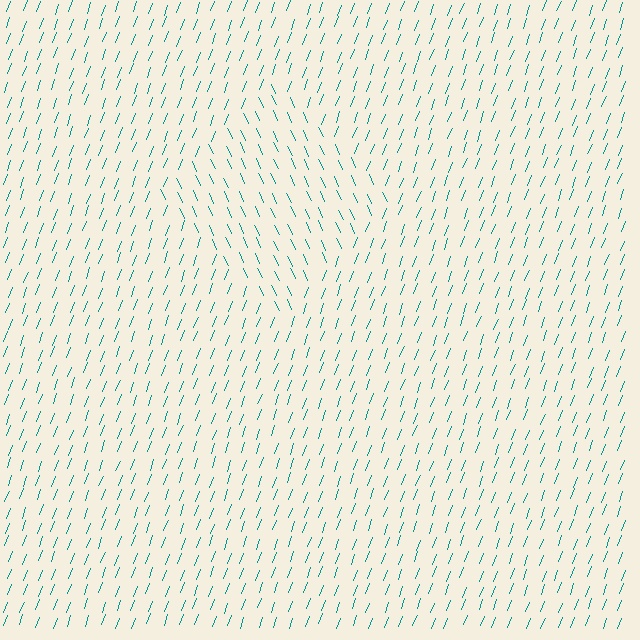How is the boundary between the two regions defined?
The boundary is defined purely by a change in line orientation (approximately 45 degrees difference). All lines are the same color and thickness.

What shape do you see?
I see a diamond.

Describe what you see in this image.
The image is filled with small teal line segments. A diamond region in the image has lines oriented differently from the surrounding lines, creating a visible texture boundary.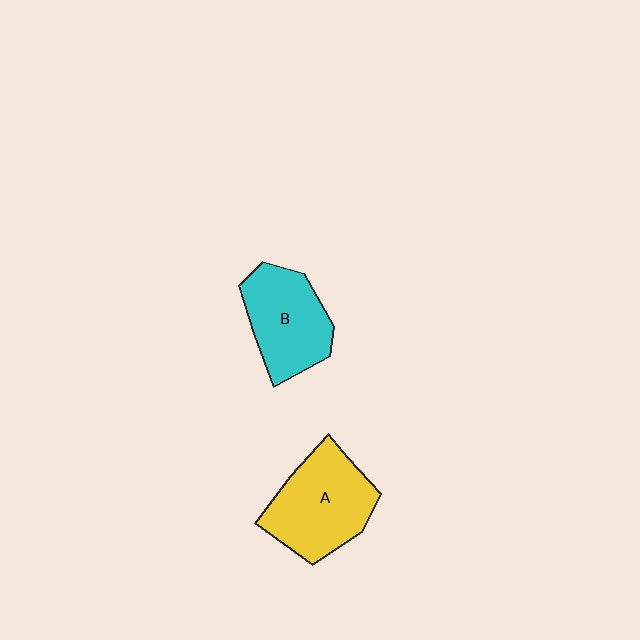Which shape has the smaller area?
Shape B (cyan).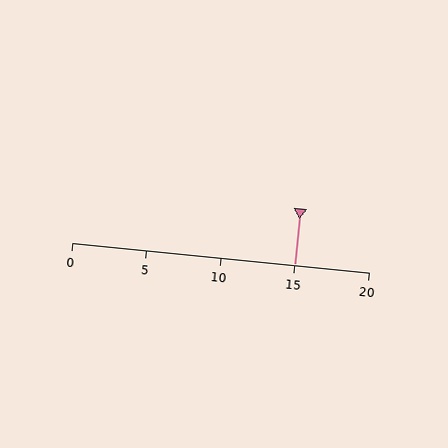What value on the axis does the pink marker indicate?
The marker indicates approximately 15.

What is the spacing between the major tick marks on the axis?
The major ticks are spaced 5 apart.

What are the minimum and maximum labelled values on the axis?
The axis runs from 0 to 20.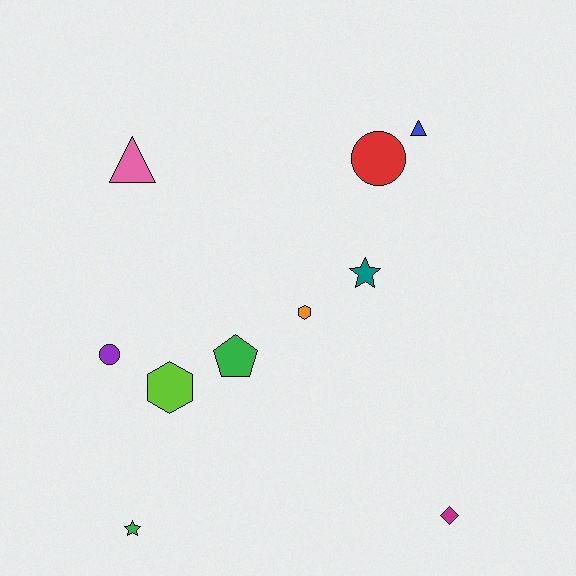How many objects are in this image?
There are 10 objects.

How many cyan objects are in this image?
There are no cyan objects.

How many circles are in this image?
There are 2 circles.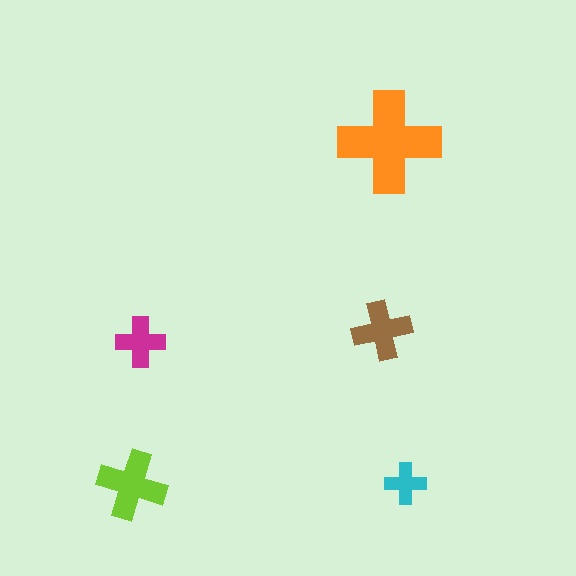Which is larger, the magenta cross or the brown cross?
The brown one.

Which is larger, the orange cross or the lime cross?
The orange one.